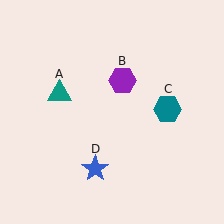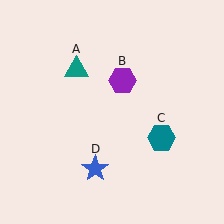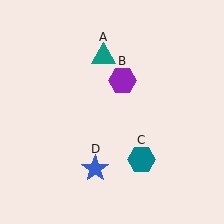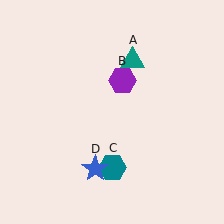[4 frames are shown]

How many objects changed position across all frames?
2 objects changed position: teal triangle (object A), teal hexagon (object C).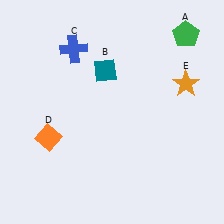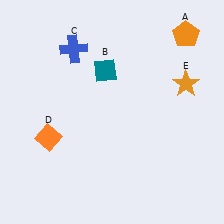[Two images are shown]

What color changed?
The pentagon (A) changed from green in Image 1 to orange in Image 2.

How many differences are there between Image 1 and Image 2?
There is 1 difference between the two images.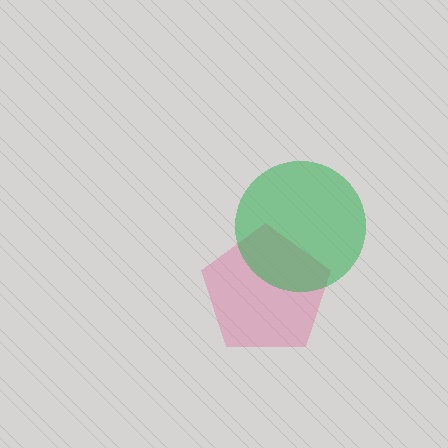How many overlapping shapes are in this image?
There are 2 overlapping shapes in the image.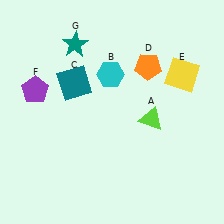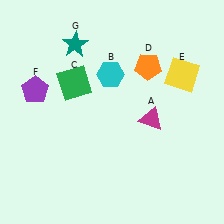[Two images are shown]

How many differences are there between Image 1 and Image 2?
There are 2 differences between the two images.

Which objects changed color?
A changed from lime to magenta. C changed from teal to green.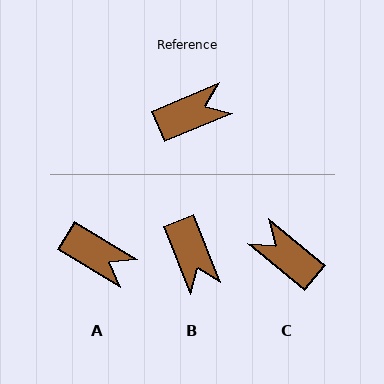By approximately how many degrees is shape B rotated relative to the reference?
Approximately 91 degrees clockwise.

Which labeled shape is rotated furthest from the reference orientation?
C, about 117 degrees away.